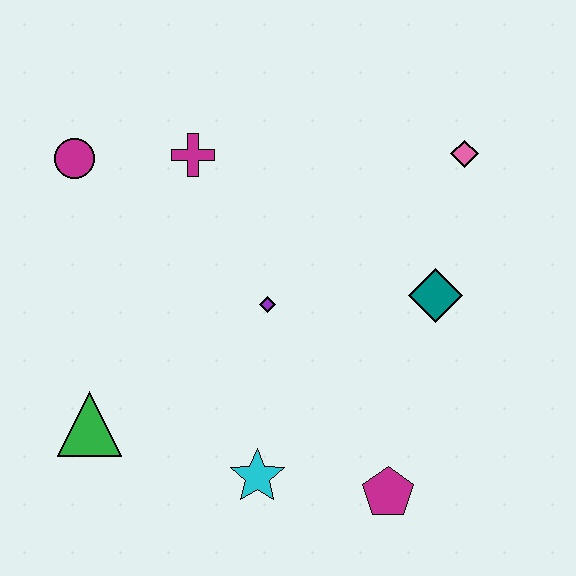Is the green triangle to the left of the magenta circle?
No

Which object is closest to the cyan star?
The magenta pentagon is closest to the cyan star.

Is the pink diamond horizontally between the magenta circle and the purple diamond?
No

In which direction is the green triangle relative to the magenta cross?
The green triangle is below the magenta cross.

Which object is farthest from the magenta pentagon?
The magenta circle is farthest from the magenta pentagon.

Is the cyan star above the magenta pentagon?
Yes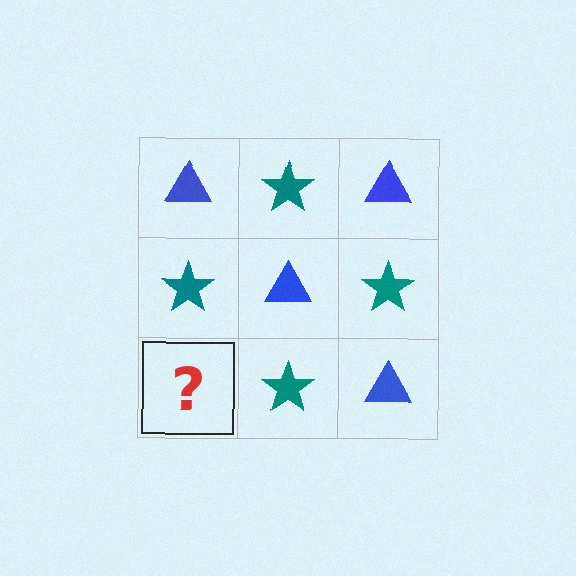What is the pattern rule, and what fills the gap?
The rule is that it alternates blue triangle and teal star in a checkerboard pattern. The gap should be filled with a blue triangle.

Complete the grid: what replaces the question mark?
The question mark should be replaced with a blue triangle.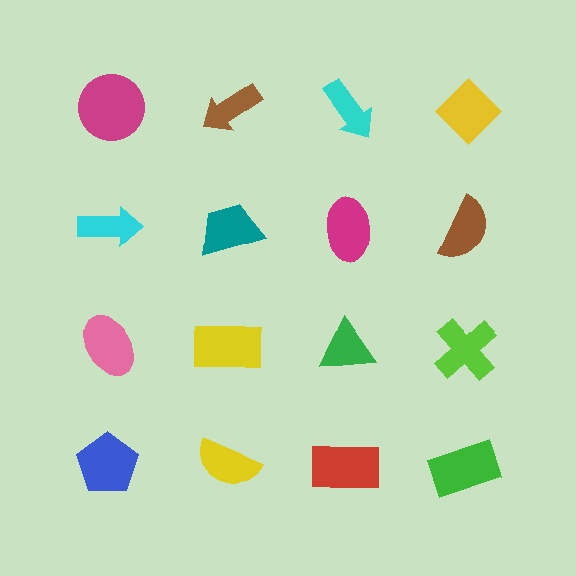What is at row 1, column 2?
A brown arrow.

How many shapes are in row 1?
4 shapes.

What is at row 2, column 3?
A magenta ellipse.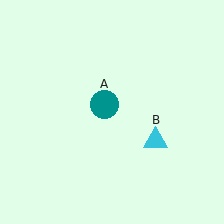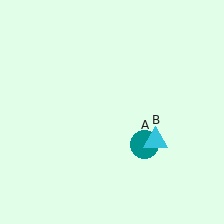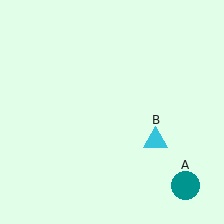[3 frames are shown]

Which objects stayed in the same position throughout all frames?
Cyan triangle (object B) remained stationary.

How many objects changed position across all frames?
1 object changed position: teal circle (object A).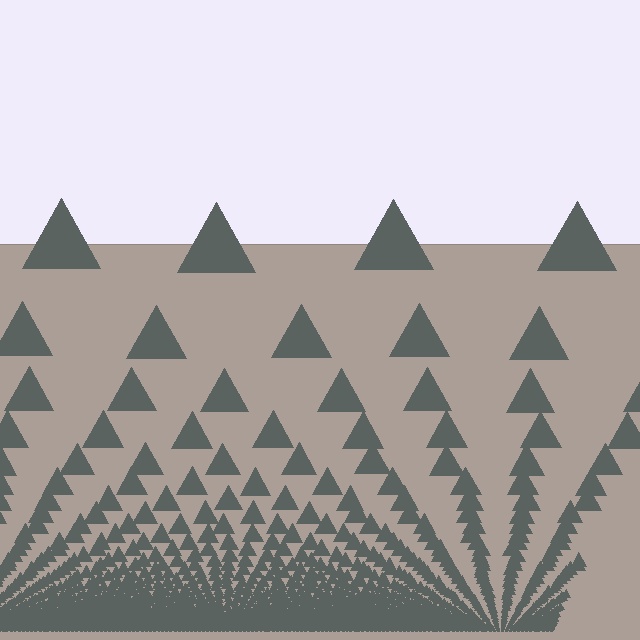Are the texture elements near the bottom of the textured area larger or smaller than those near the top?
Smaller. The gradient is inverted — elements near the bottom are smaller and denser.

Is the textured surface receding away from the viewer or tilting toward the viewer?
The surface appears to tilt toward the viewer. Texture elements get larger and sparser toward the top.